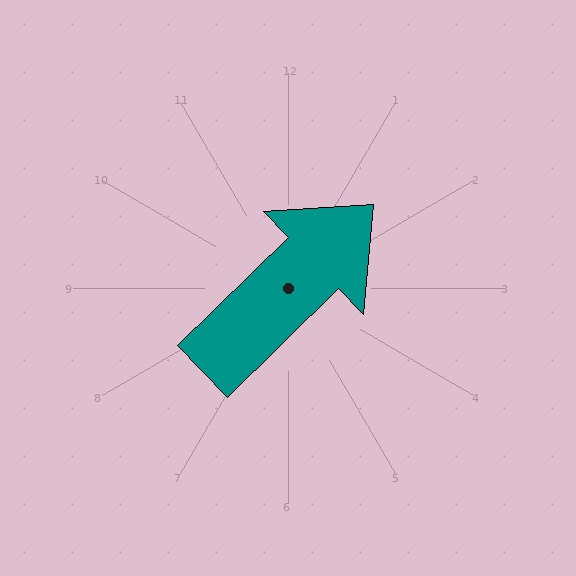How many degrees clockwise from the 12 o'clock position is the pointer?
Approximately 46 degrees.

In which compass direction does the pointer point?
Northeast.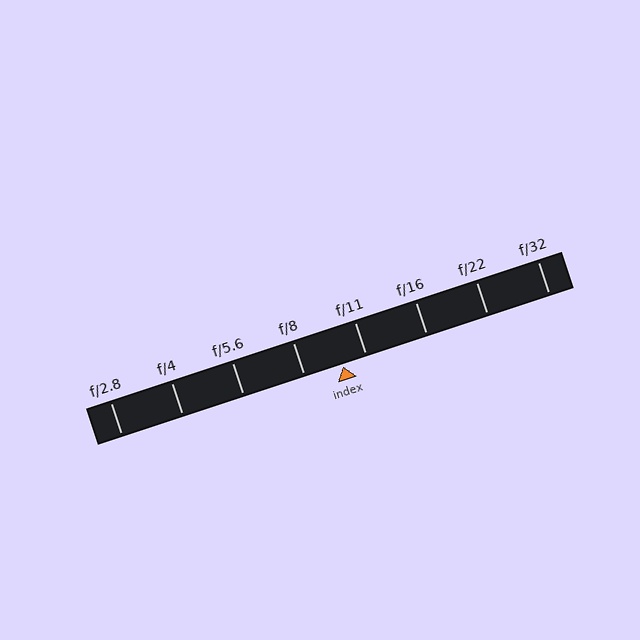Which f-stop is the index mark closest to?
The index mark is closest to f/11.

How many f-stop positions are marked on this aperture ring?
There are 8 f-stop positions marked.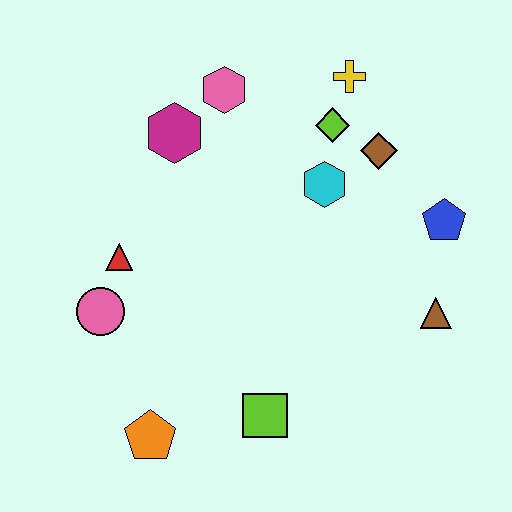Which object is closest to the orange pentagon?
The lime square is closest to the orange pentagon.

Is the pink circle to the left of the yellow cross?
Yes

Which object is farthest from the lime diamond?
The orange pentagon is farthest from the lime diamond.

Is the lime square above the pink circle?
No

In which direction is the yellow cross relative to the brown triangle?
The yellow cross is above the brown triangle.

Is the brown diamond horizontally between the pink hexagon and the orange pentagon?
No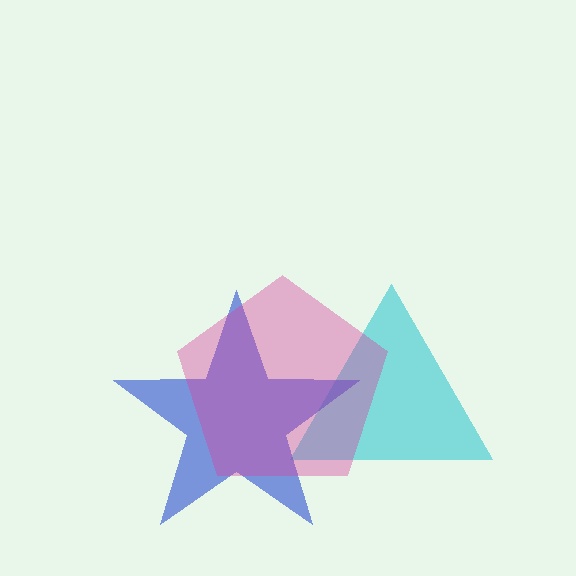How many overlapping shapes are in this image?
There are 3 overlapping shapes in the image.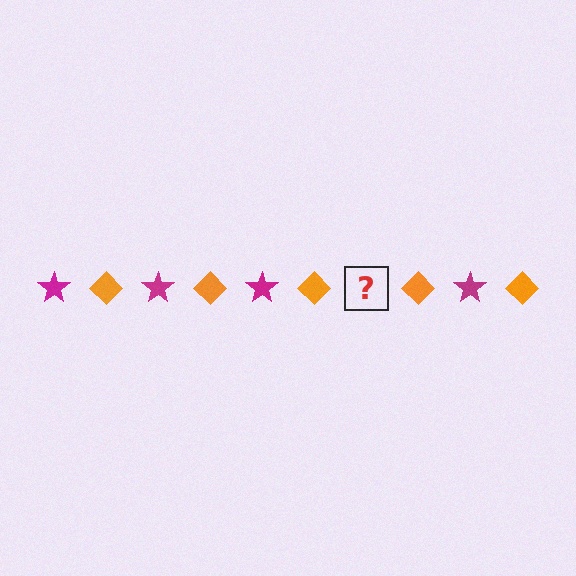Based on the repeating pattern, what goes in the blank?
The blank should be a magenta star.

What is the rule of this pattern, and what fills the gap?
The rule is that the pattern alternates between magenta star and orange diamond. The gap should be filled with a magenta star.